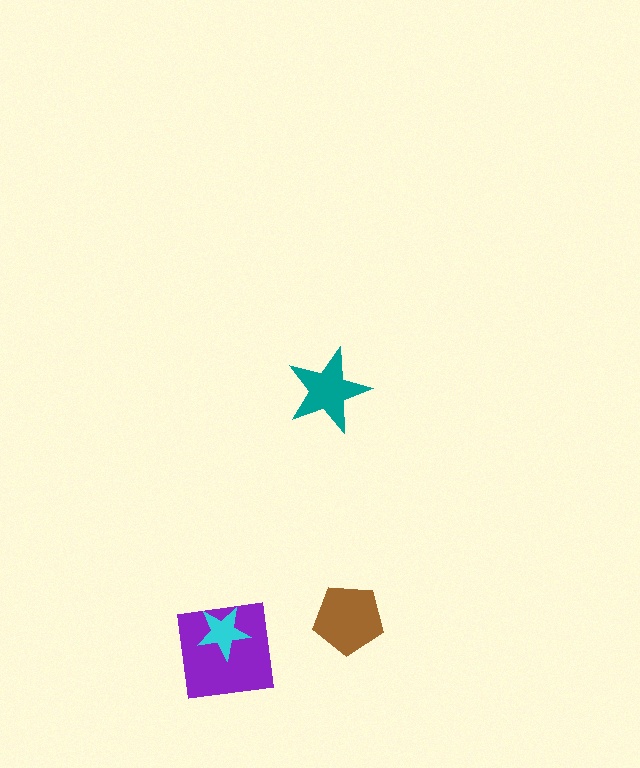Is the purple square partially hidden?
Yes, it is partially covered by another shape.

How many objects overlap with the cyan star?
1 object overlaps with the cyan star.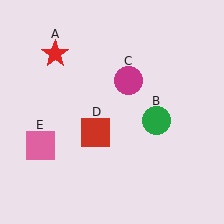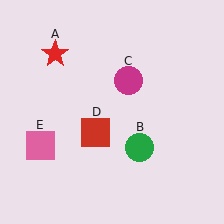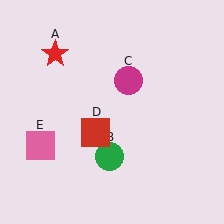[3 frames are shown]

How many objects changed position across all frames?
1 object changed position: green circle (object B).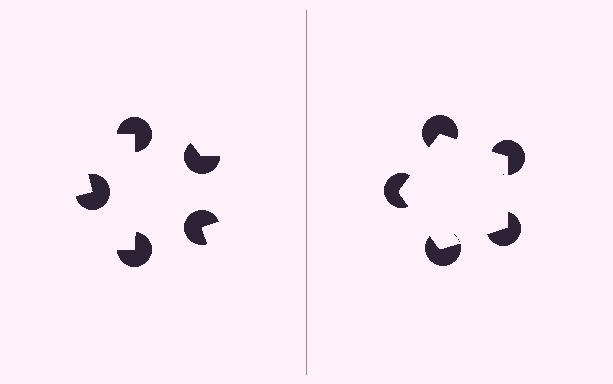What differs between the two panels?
The pac-man discs are positioned identically on both sides; only the wedge orientations differ. On the right they align to a pentagon; on the left they are misaligned.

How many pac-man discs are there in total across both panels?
10 — 5 on each side.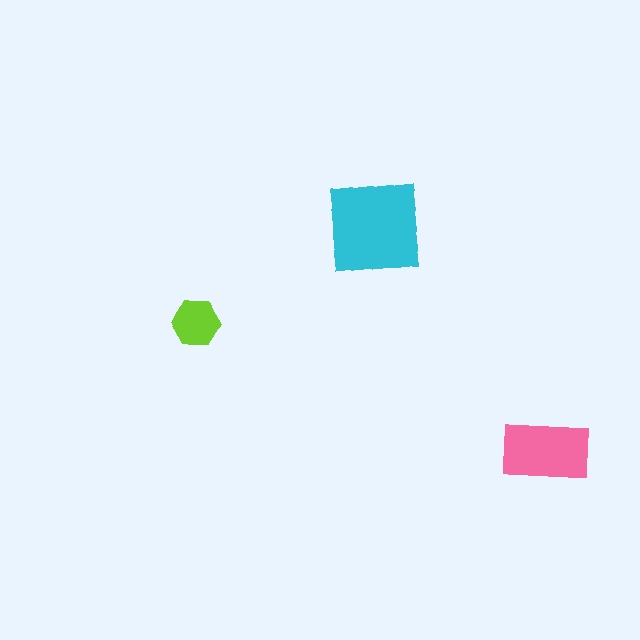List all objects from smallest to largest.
The lime hexagon, the pink rectangle, the cyan square.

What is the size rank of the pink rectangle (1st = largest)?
2nd.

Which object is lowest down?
The pink rectangle is bottommost.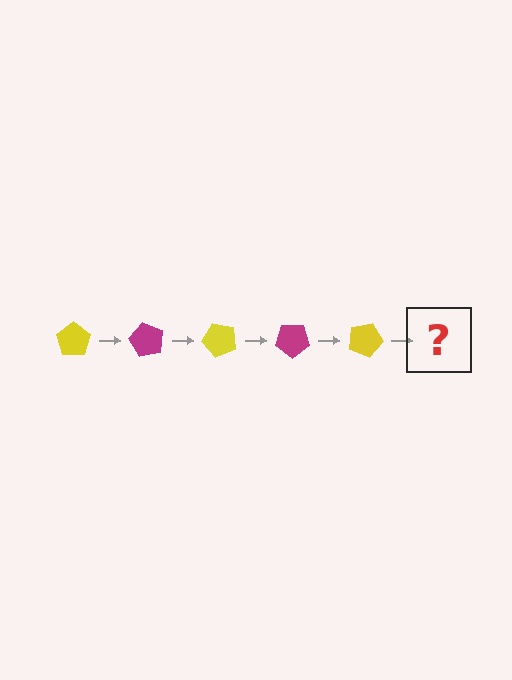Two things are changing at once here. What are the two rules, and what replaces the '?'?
The two rules are that it rotates 60 degrees each step and the color cycles through yellow and magenta. The '?' should be a magenta pentagon, rotated 300 degrees from the start.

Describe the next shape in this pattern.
It should be a magenta pentagon, rotated 300 degrees from the start.